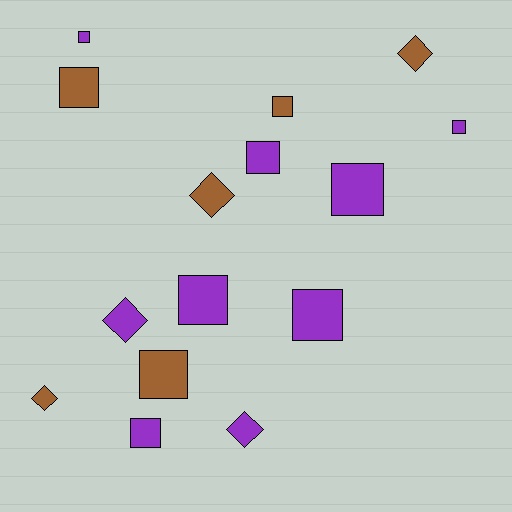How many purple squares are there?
There are 7 purple squares.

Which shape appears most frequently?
Square, with 10 objects.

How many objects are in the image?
There are 15 objects.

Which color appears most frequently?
Purple, with 9 objects.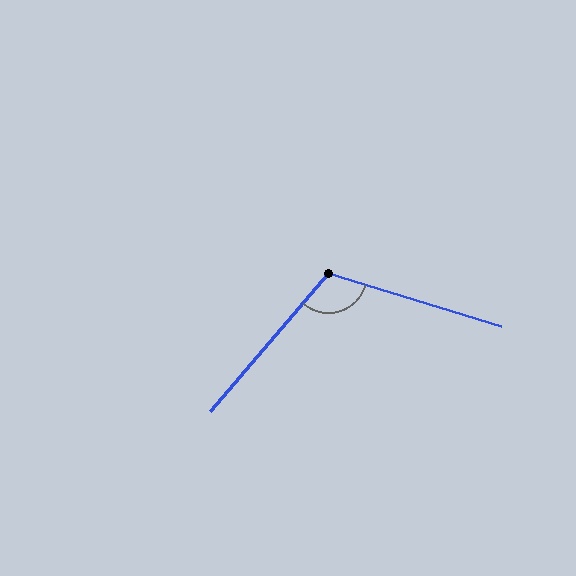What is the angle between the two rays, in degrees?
Approximately 114 degrees.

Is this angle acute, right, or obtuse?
It is obtuse.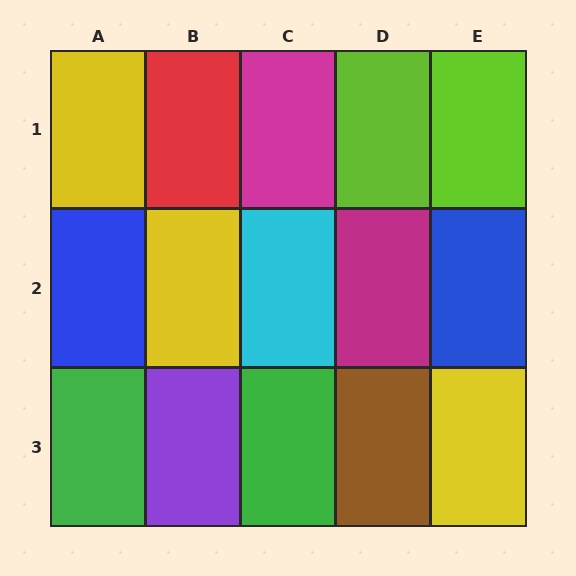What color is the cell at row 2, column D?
Magenta.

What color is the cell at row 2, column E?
Blue.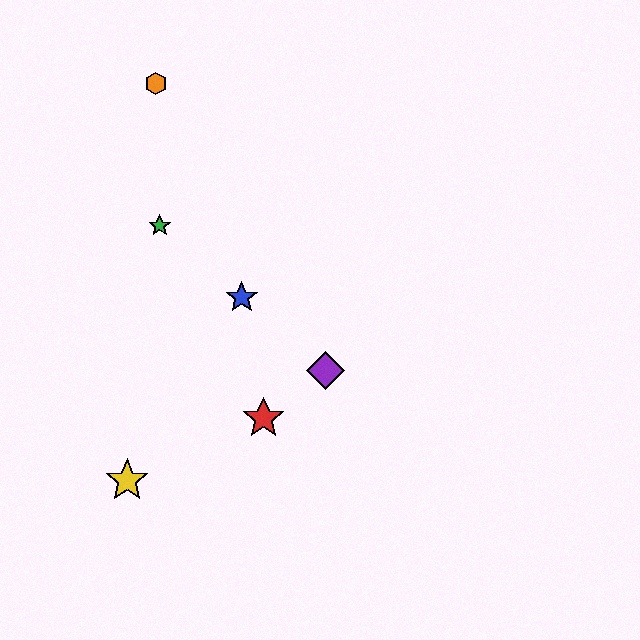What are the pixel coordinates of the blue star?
The blue star is at (242, 297).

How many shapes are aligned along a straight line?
3 shapes (the blue star, the green star, the purple diamond) are aligned along a straight line.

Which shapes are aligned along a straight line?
The blue star, the green star, the purple diamond are aligned along a straight line.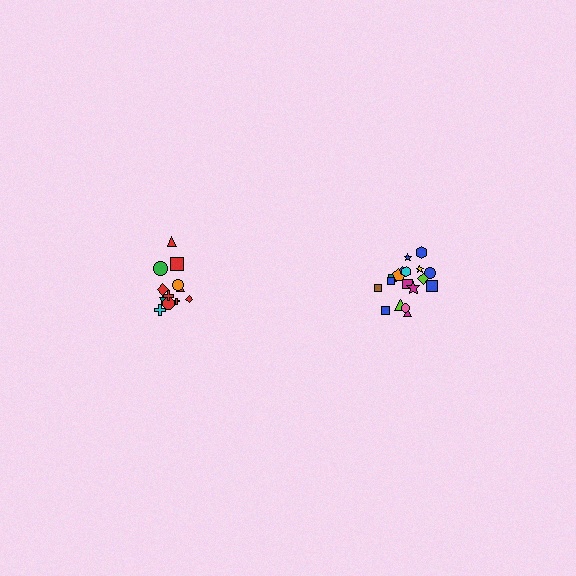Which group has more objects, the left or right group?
The right group.